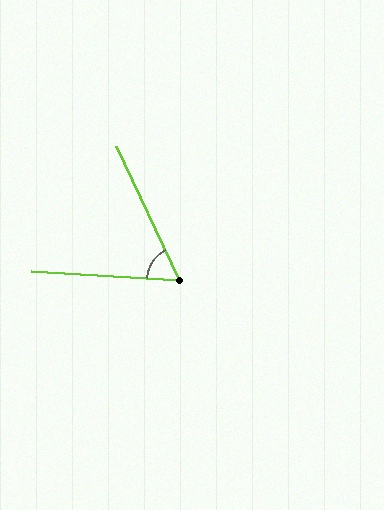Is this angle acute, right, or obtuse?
It is acute.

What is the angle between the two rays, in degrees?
Approximately 61 degrees.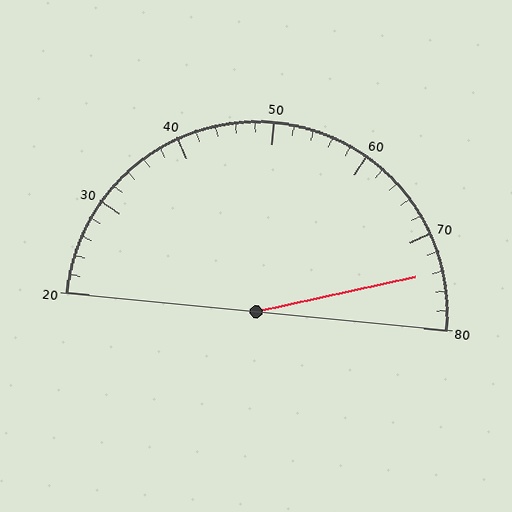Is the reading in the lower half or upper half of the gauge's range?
The reading is in the upper half of the range (20 to 80).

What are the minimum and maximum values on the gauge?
The gauge ranges from 20 to 80.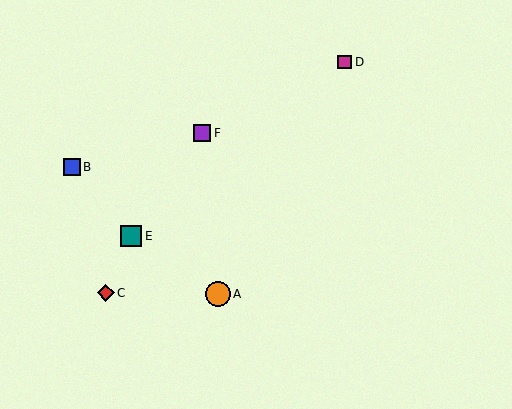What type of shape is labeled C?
Shape C is a red diamond.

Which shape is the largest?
The orange circle (labeled A) is the largest.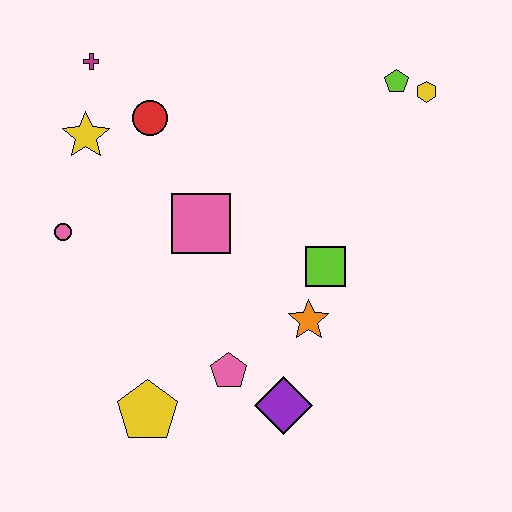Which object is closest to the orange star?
The lime square is closest to the orange star.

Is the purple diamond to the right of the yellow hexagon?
No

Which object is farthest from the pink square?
The yellow hexagon is farthest from the pink square.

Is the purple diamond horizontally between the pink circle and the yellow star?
No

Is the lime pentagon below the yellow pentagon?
No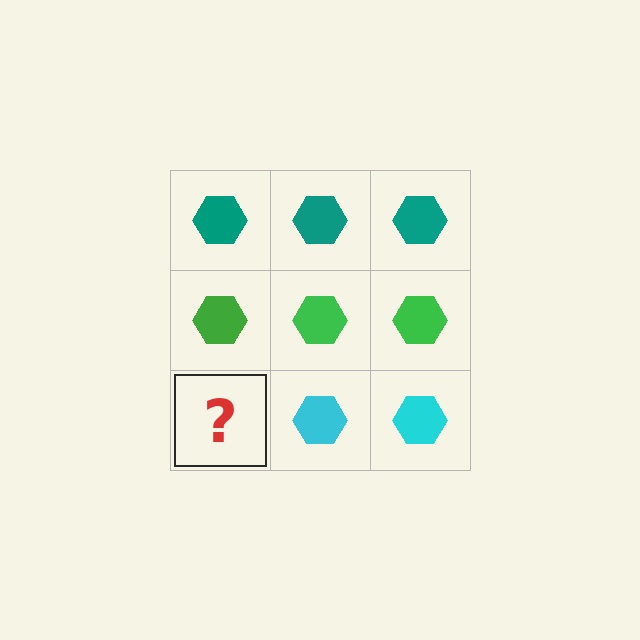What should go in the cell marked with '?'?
The missing cell should contain a cyan hexagon.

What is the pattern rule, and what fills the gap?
The rule is that each row has a consistent color. The gap should be filled with a cyan hexagon.